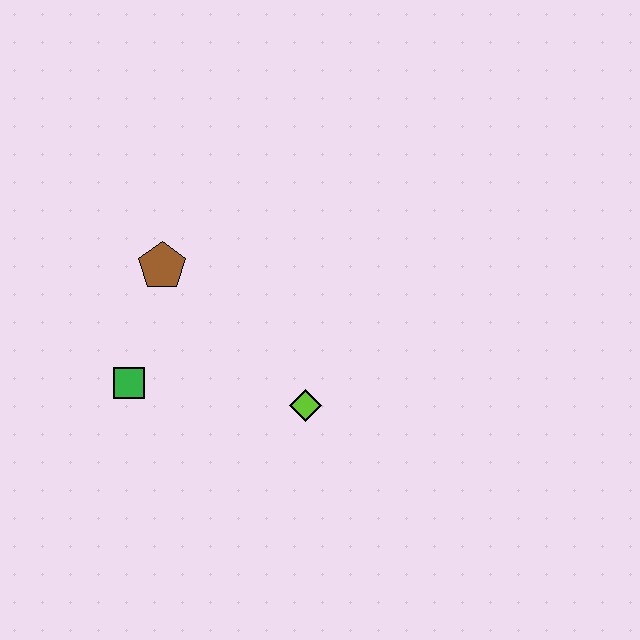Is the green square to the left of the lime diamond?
Yes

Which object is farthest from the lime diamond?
The brown pentagon is farthest from the lime diamond.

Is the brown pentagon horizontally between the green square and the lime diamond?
Yes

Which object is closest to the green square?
The brown pentagon is closest to the green square.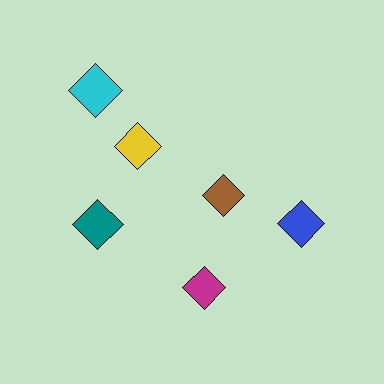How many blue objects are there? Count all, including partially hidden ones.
There is 1 blue object.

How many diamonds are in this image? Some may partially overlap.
There are 6 diamonds.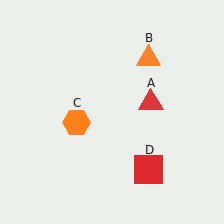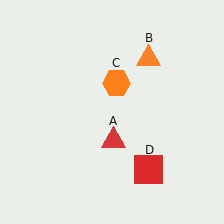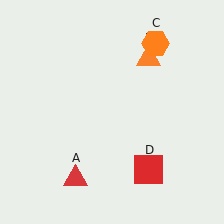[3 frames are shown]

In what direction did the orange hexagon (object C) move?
The orange hexagon (object C) moved up and to the right.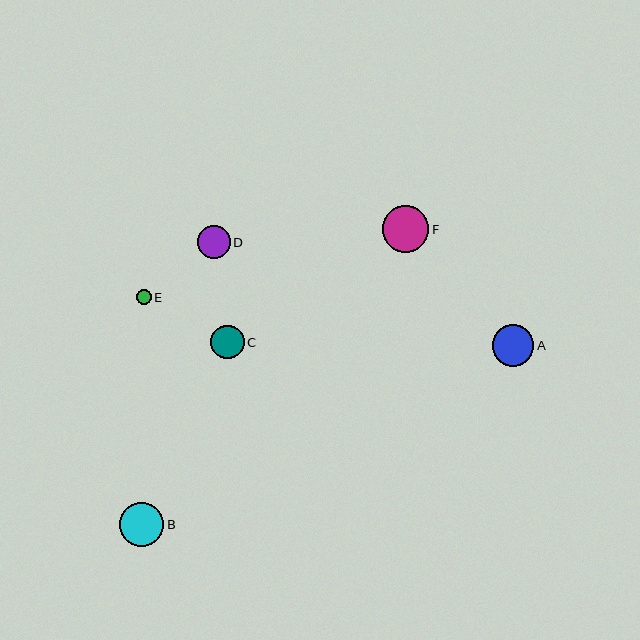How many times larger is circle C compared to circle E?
Circle C is approximately 2.2 times the size of circle E.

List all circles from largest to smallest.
From largest to smallest: F, B, A, C, D, E.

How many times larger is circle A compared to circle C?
Circle A is approximately 1.2 times the size of circle C.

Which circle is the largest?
Circle F is the largest with a size of approximately 46 pixels.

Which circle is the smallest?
Circle E is the smallest with a size of approximately 15 pixels.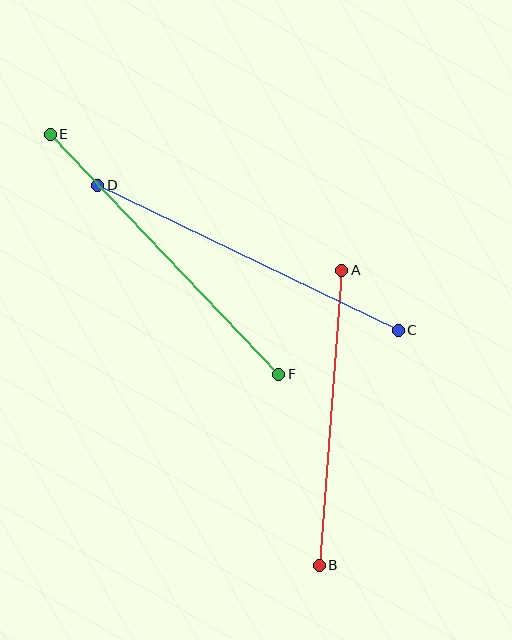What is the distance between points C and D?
The distance is approximately 334 pixels.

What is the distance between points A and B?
The distance is approximately 296 pixels.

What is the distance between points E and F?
The distance is approximately 331 pixels.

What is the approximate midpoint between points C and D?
The midpoint is at approximately (248, 258) pixels.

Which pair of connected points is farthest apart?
Points C and D are farthest apart.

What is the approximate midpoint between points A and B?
The midpoint is at approximately (330, 418) pixels.